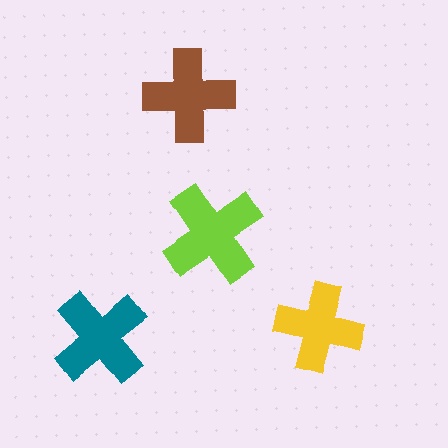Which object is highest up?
The brown cross is topmost.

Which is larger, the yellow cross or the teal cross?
The teal one.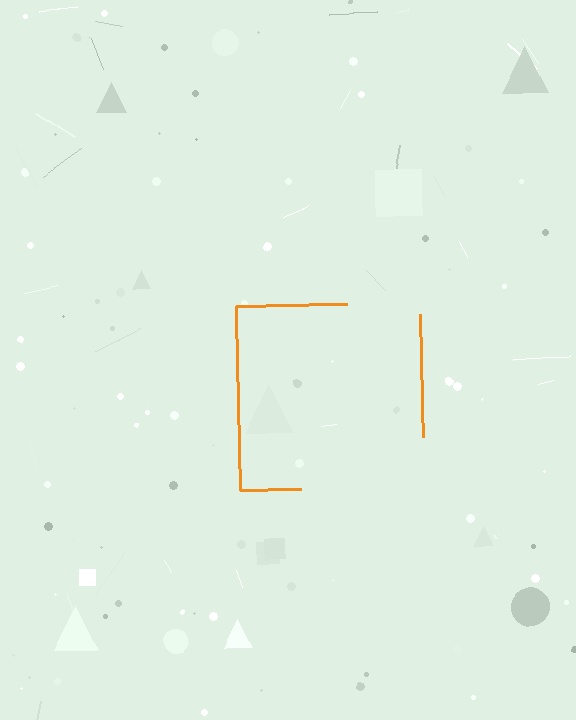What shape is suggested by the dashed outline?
The dashed outline suggests a square.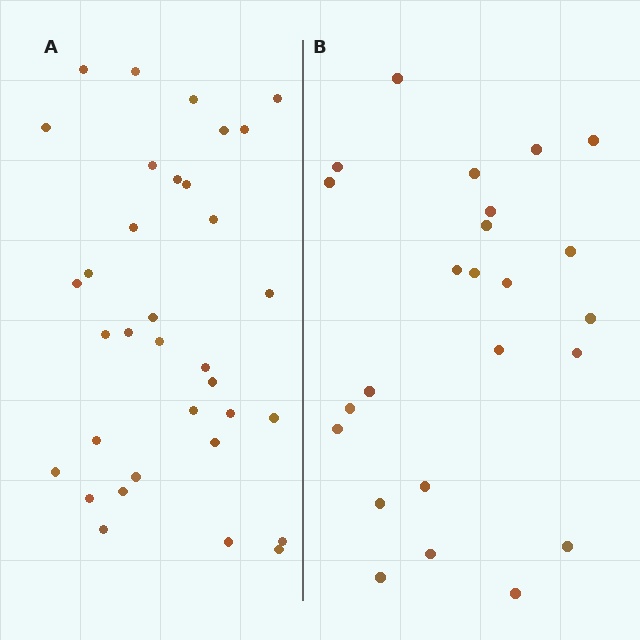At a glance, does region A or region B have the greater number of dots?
Region A (the left region) has more dots.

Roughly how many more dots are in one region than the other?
Region A has roughly 10 or so more dots than region B.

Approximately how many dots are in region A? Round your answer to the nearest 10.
About 30 dots. (The exact count is 34, which rounds to 30.)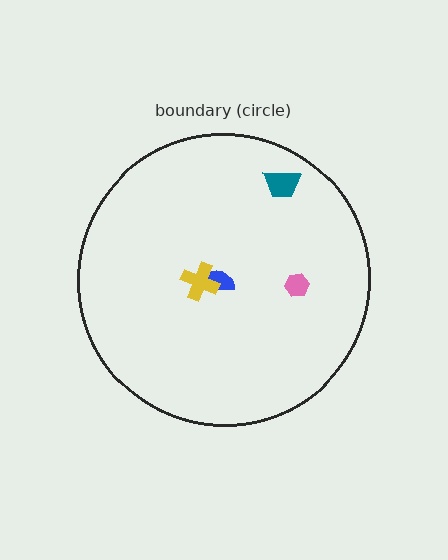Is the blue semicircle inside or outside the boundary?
Inside.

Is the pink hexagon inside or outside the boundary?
Inside.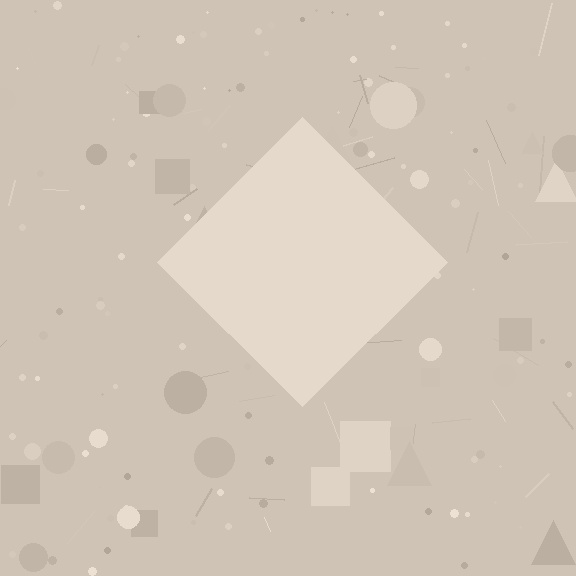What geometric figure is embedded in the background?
A diamond is embedded in the background.